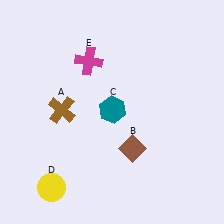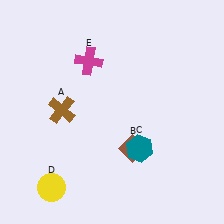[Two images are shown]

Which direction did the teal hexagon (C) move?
The teal hexagon (C) moved down.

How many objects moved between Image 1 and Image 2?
1 object moved between the two images.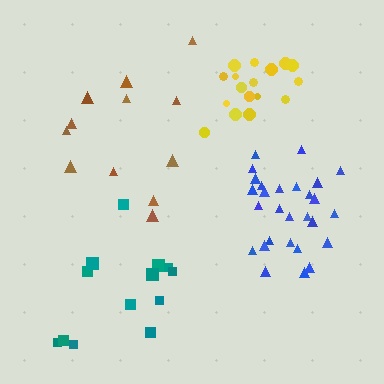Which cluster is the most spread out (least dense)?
Brown.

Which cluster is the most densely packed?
Blue.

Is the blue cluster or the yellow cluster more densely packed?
Blue.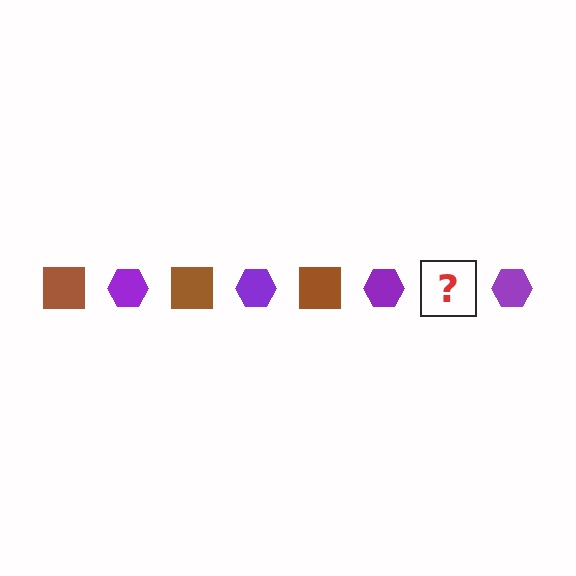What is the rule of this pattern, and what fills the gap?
The rule is that the pattern alternates between brown square and purple hexagon. The gap should be filled with a brown square.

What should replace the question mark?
The question mark should be replaced with a brown square.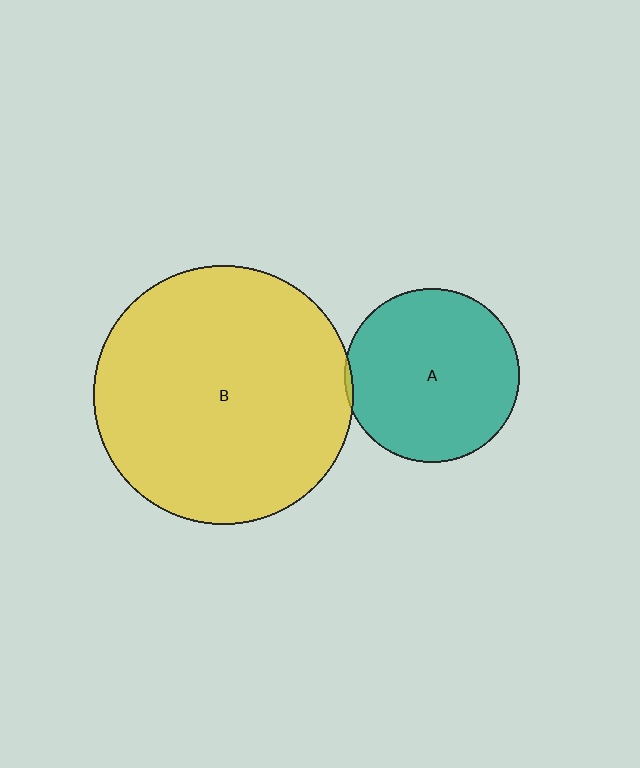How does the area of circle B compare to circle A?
Approximately 2.2 times.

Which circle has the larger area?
Circle B (yellow).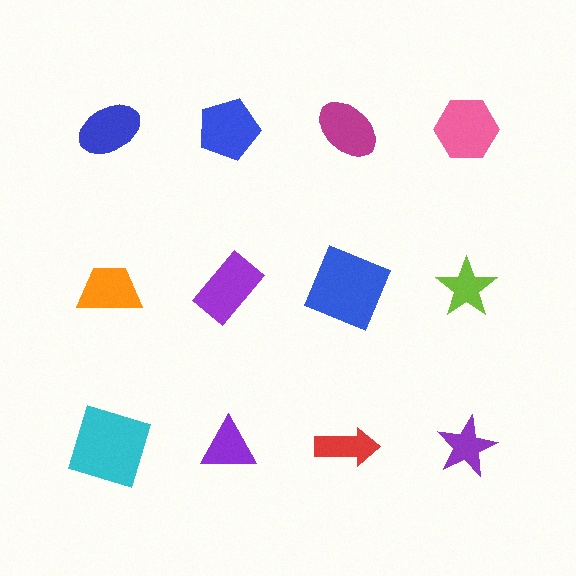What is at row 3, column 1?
A cyan square.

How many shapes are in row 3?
4 shapes.